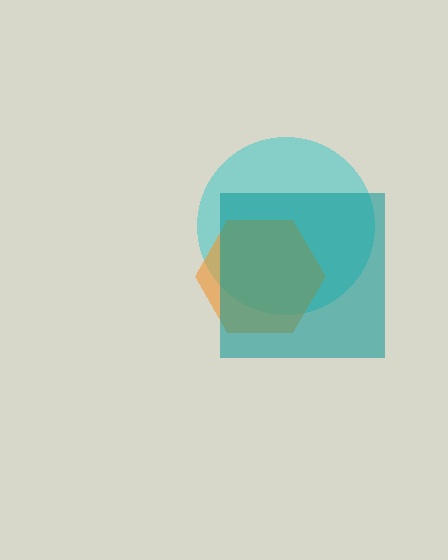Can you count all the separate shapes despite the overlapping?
Yes, there are 3 separate shapes.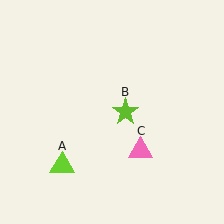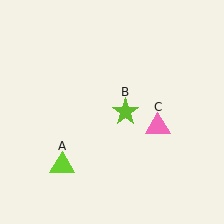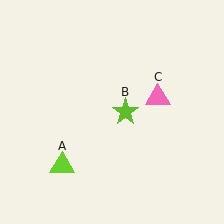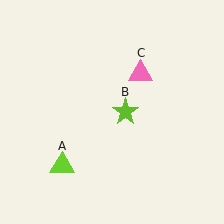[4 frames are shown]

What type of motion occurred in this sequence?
The pink triangle (object C) rotated counterclockwise around the center of the scene.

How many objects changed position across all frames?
1 object changed position: pink triangle (object C).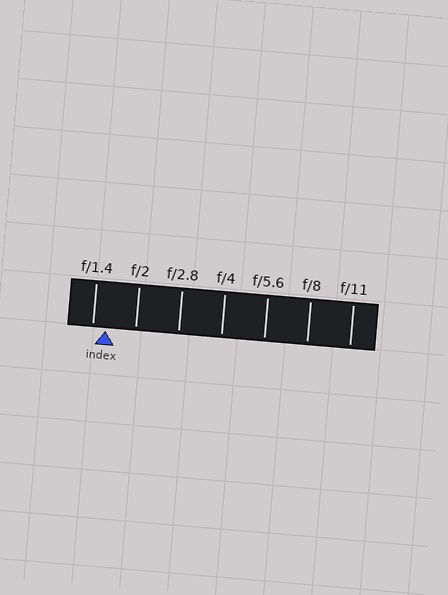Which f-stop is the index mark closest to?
The index mark is closest to f/1.4.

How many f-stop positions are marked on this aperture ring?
There are 7 f-stop positions marked.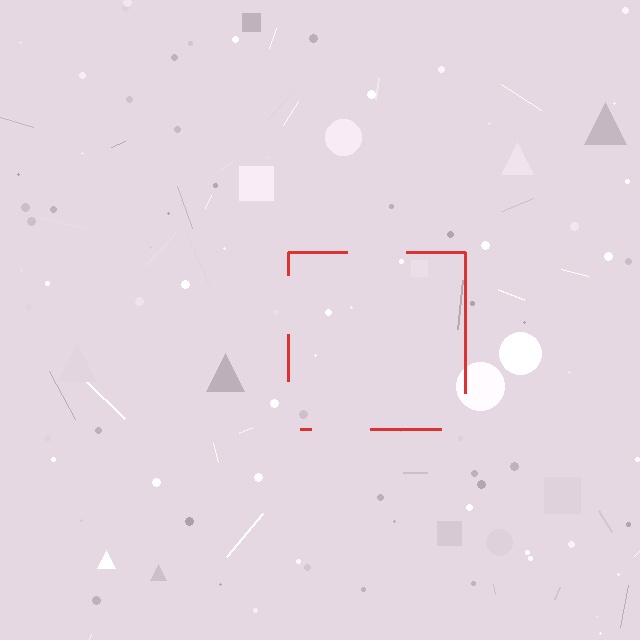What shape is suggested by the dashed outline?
The dashed outline suggests a square.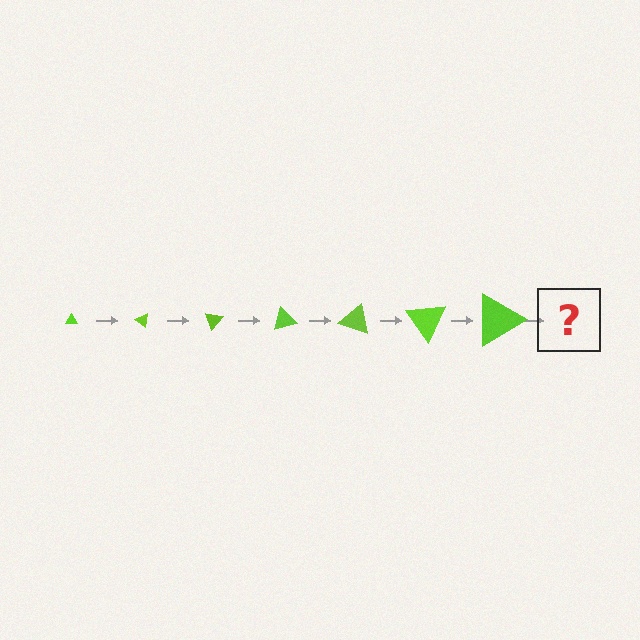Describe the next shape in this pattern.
It should be a triangle, larger than the previous one and rotated 245 degrees from the start.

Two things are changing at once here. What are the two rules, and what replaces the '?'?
The two rules are that the triangle grows larger each step and it rotates 35 degrees each step. The '?' should be a triangle, larger than the previous one and rotated 245 degrees from the start.